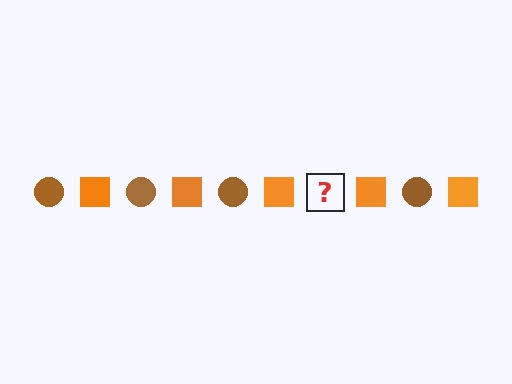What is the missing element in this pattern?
The missing element is a brown circle.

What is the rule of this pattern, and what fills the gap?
The rule is that the pattern alternates between brown circle and orange square. The gap should be filled with a brown circle.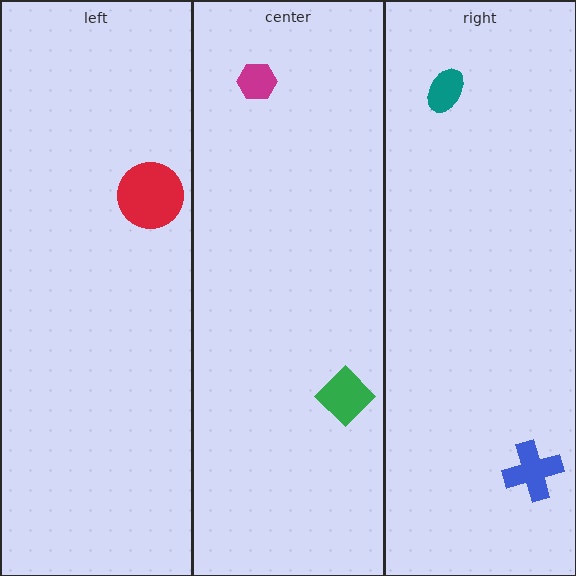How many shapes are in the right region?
2.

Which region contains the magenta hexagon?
The center region.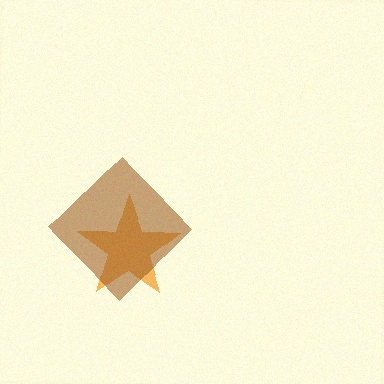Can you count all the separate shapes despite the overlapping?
Yes, there are 2 separate shapes.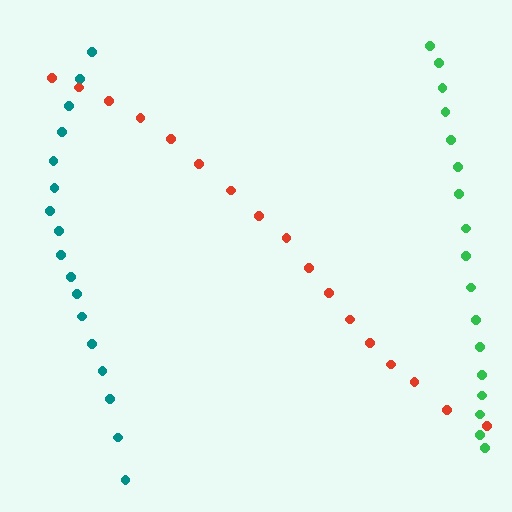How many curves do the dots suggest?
There are 3 distinct paths.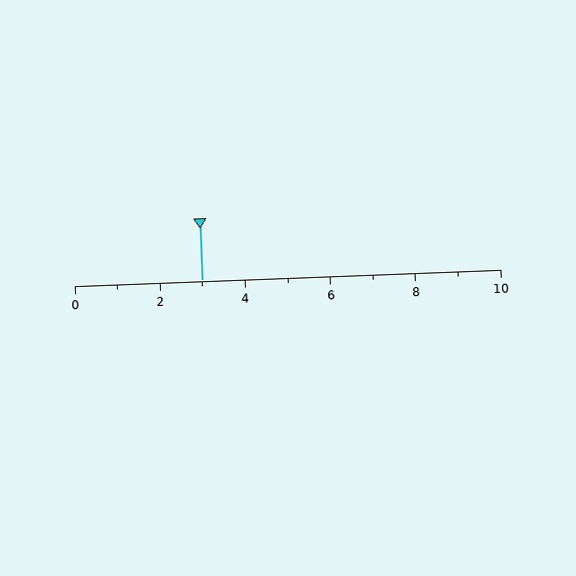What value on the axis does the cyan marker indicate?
The marker indicates approximately 3.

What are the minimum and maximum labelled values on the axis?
The axis runs from 0 to 10.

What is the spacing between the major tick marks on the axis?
The major ticks are spaced 2 apart.